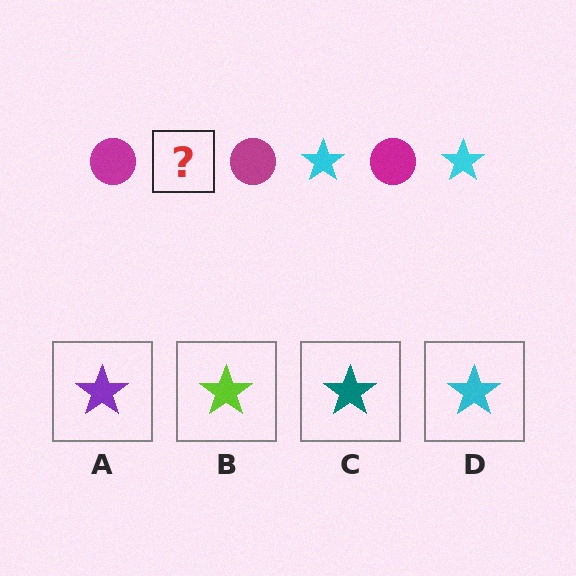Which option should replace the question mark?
Option D.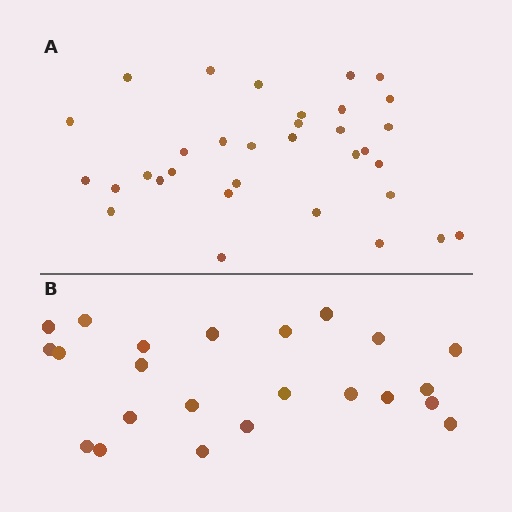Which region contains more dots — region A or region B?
Region A (the top region) has more dots.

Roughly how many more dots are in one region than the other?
Region A has roughly 10 or so more dots than region B.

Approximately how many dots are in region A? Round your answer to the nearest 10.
About 30 dots. (The exact count is 33, which rounds to 30.)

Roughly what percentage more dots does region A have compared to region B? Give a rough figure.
About 45% more.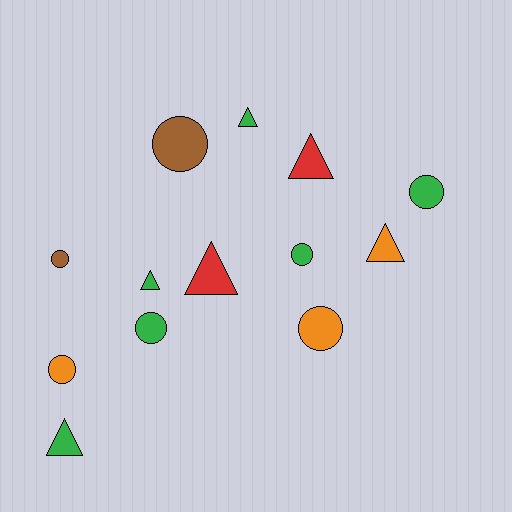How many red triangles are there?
There are 2 red triangles.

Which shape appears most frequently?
Circle, with 7 objects.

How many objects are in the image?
There are 13 objects.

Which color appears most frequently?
Green, with 6 objects.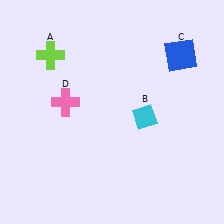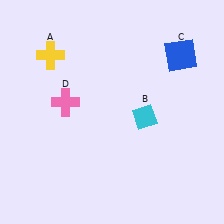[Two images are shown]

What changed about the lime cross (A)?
In Image 1, A is lime. In Image 2, it changed to yellow.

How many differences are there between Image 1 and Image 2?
There is 1 difference between the two images.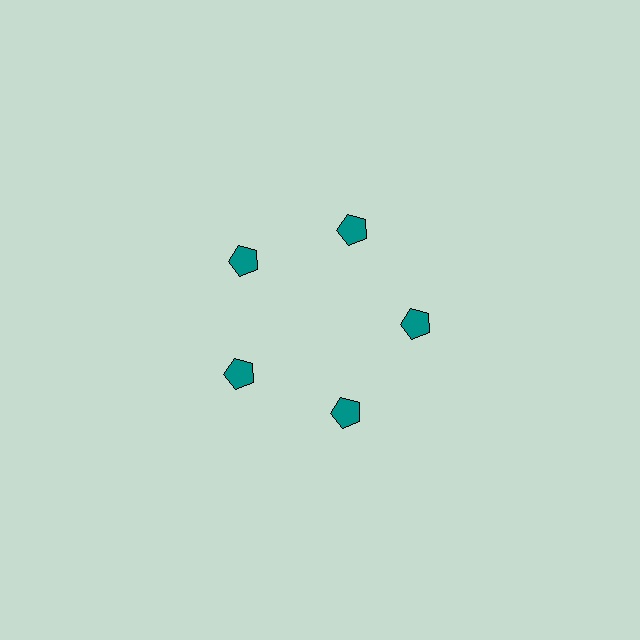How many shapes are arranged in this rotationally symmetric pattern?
There are 5 shapes, arranged in 5 groups of 1.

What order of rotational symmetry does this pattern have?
This pattern has 5-fold rotational symmetry.